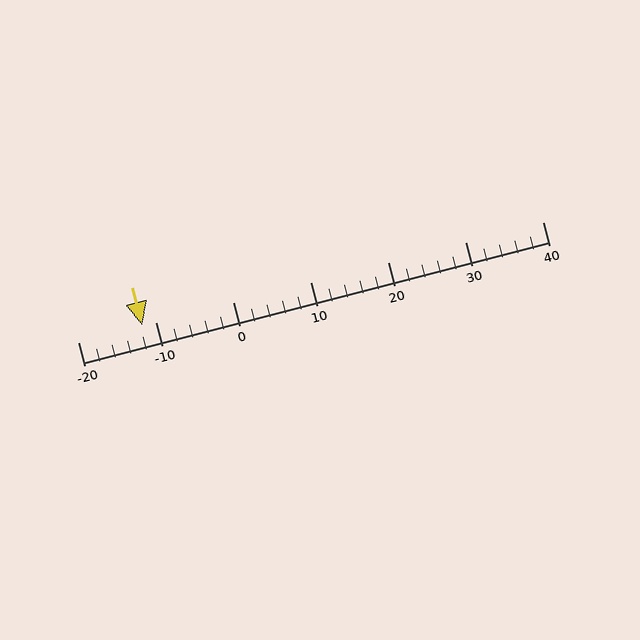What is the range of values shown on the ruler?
The ruler shows values from -20 to 40.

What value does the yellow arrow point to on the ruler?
The yellow arrow points to approximately -12.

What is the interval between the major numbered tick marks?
The major tick marks are spaced 10 units apart.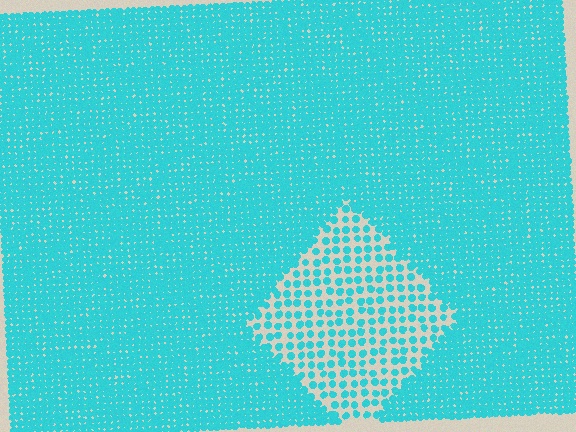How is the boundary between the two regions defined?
The boundary is defined by a change in element density (approximately 2.6x ratio). All elements are the same color, size, and shape.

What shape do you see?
I see a diamond.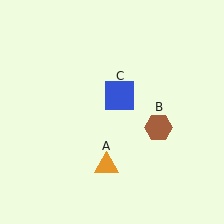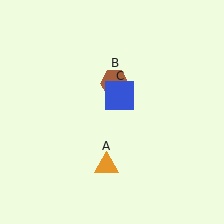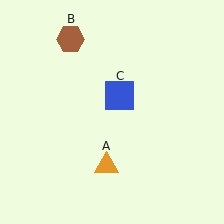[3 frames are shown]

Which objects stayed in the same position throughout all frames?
Orange triangle (object A) and blue square (object C) remained stationary.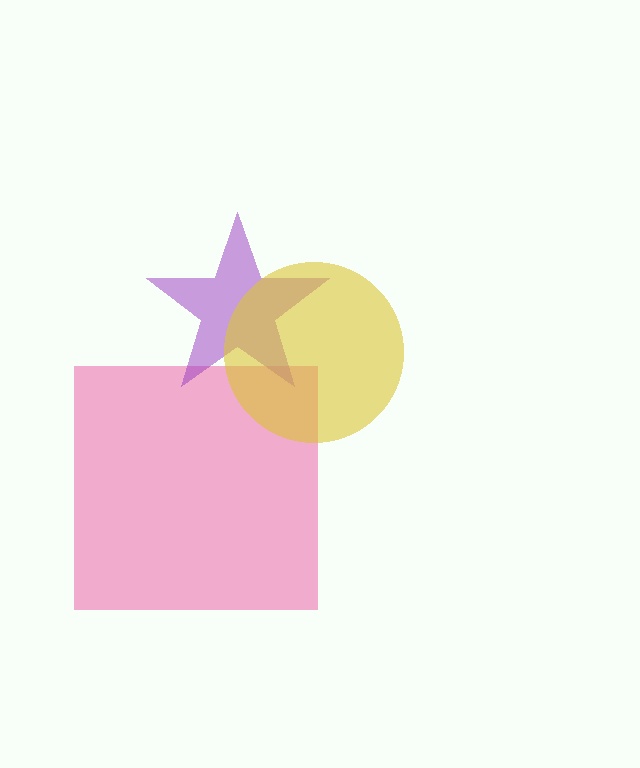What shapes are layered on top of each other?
The layered shapes are: a pink square, a purple star, a yellow circle.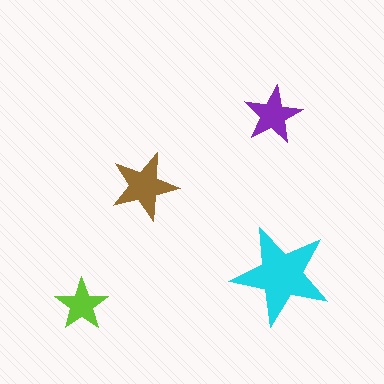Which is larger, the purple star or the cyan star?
The cyan one.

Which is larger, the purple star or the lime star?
The purple one.